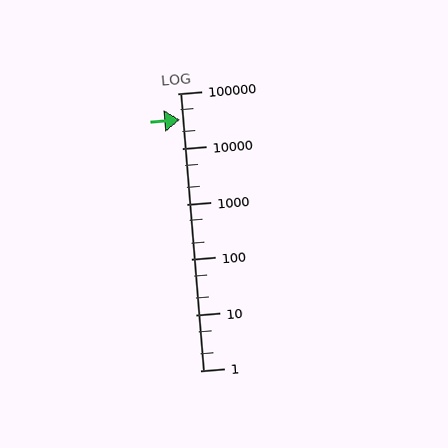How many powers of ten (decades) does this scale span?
The scale spans 5 decades, from 1 to 100000.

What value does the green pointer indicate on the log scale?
The pointer indicates approximately 34000.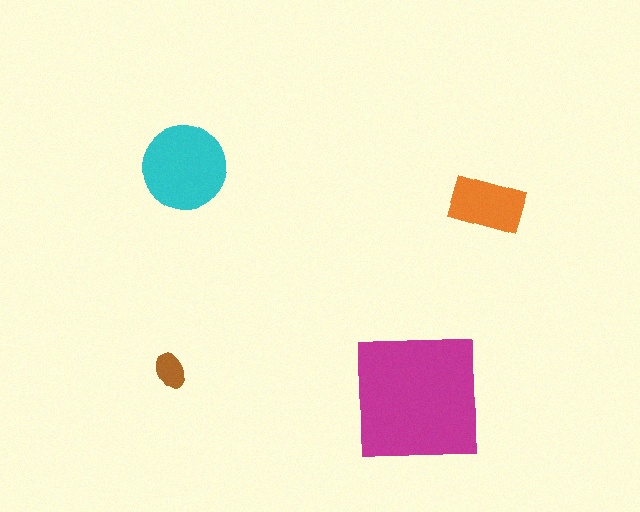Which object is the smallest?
The brown ellipse.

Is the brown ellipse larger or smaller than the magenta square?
Smaller.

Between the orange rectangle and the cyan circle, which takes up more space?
The cyan circle.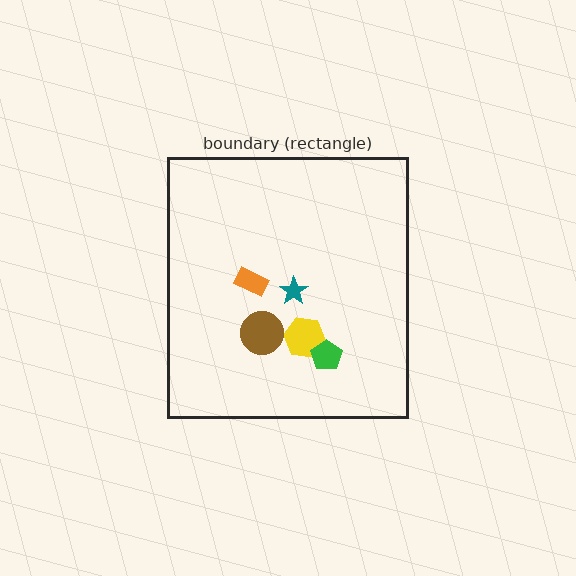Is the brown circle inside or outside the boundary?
Inside.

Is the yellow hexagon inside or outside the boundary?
Inside.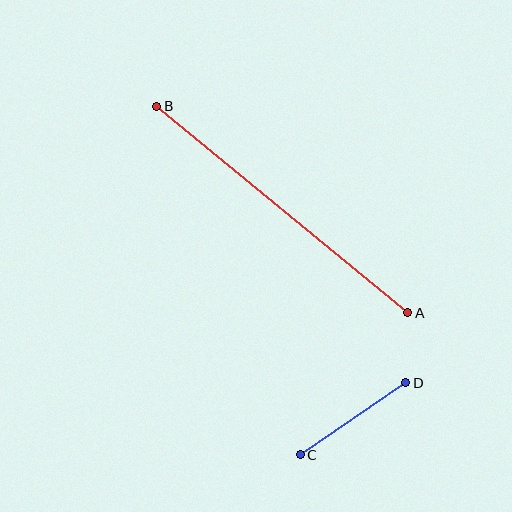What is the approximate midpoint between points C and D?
The midpoint is at approximately (353, 419) pixels.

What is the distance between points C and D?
The distance is approximately 128 pixels.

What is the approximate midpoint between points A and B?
The midpoint is at approximately (282, 209) pixels.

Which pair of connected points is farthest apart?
Points A and B are farthest apart.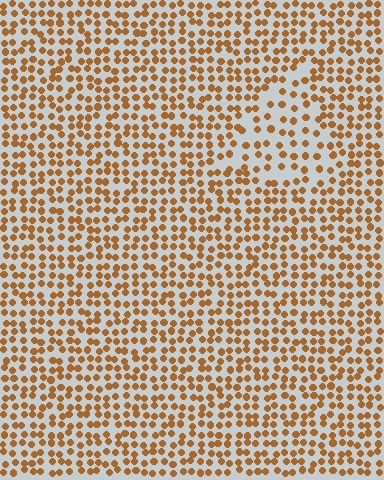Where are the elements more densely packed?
The elements are more densely packed outside the triangle boundary.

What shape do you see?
I see a triangle.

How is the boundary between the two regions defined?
The boundary is defined by a change in element density (approximately 1.8x ratio). All elements are the same color, size, and shape.